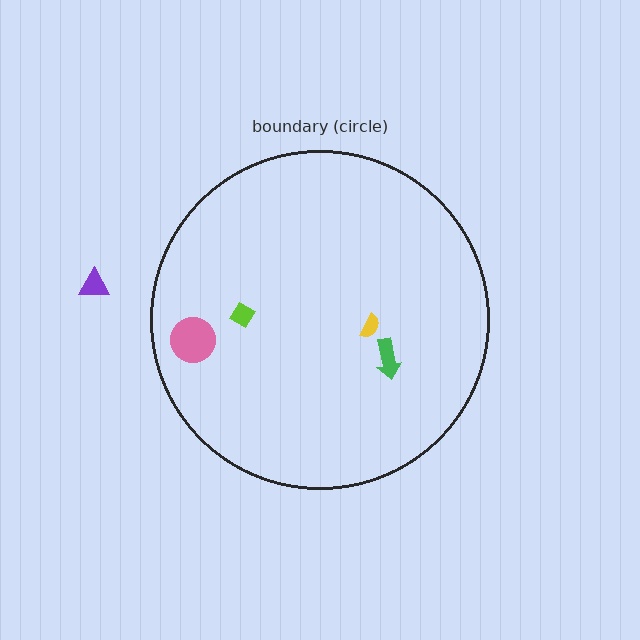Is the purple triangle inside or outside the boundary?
Outside.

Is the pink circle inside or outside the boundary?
Inside.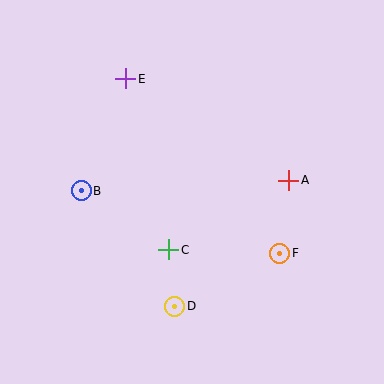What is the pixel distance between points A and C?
The distance between A and C is 139 pixels.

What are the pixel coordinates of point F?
Point F is at (280, 253).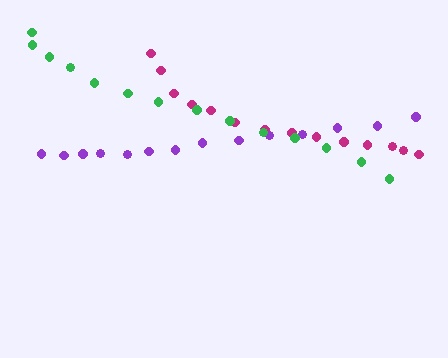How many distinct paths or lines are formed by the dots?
There are 3 distinct paths.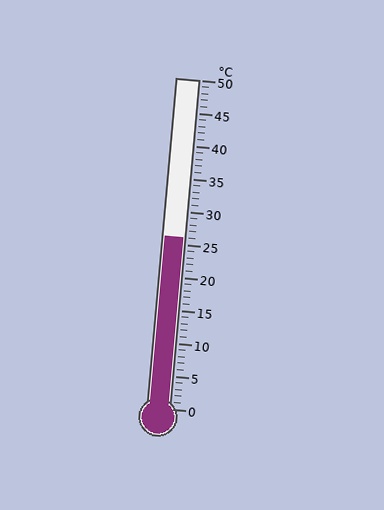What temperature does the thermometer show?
The thermometer shows approximately 26°C.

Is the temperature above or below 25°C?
The temperature is above 25°C.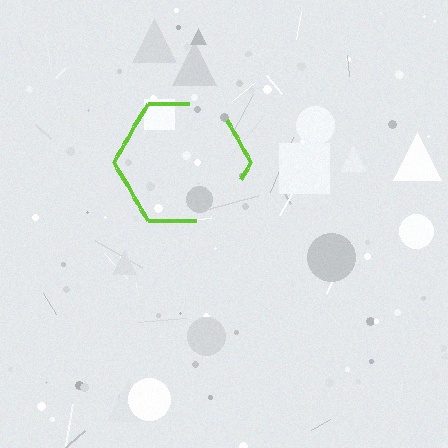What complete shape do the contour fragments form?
The contour fragments form a hexagon.